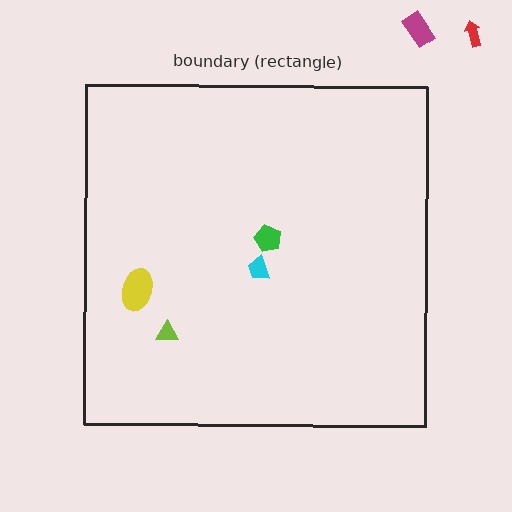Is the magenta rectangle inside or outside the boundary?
Outside.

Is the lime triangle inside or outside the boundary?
Inside.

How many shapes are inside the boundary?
4 inside, 2 outside.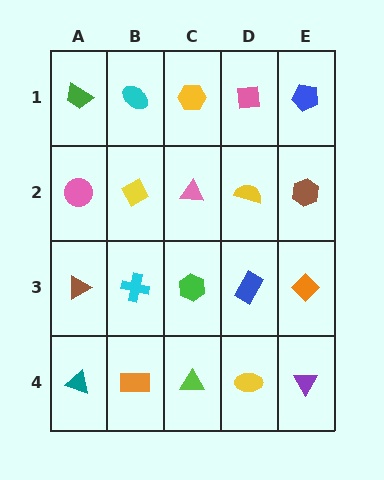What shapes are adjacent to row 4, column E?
An orange diamond (row 3, column E), a yellow ellipse (row 4, column D).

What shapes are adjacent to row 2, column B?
A cyan ellipse (row 1, column B), a cyan cross (row 3, column B), a pink circle (row 2, column A), a pink triangle (row 2, column C).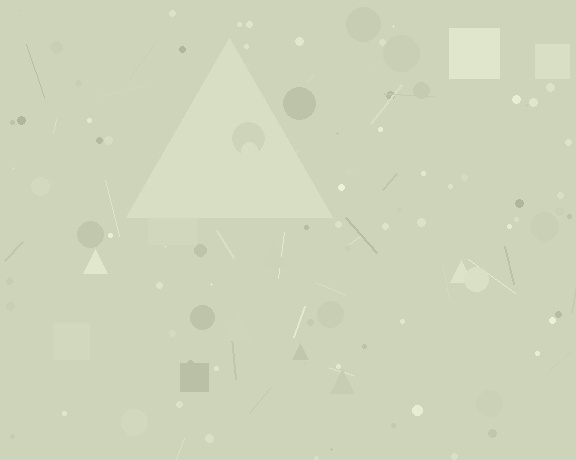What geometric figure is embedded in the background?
A triangle is embedded in the background.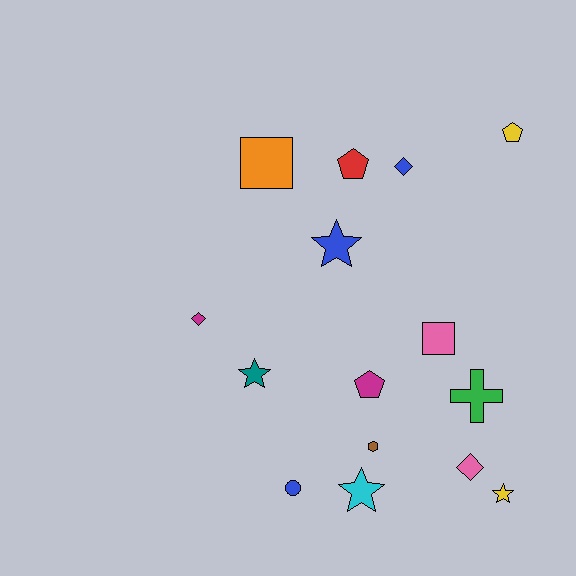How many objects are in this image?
There are 15 objects.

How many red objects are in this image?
There is 1 red object.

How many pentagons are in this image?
There are 3 pentagons.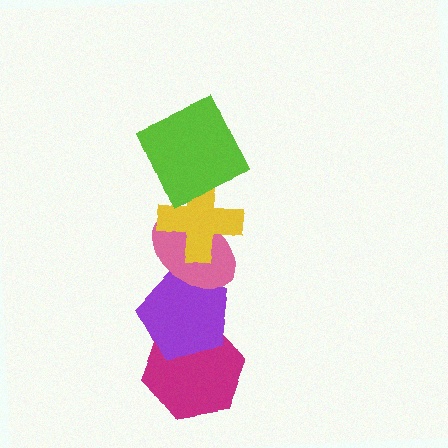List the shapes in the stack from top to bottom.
From top to bottom: the lime square, the yellow cross, the pink ellipse, the purple pentagon, the magenta hexagon.